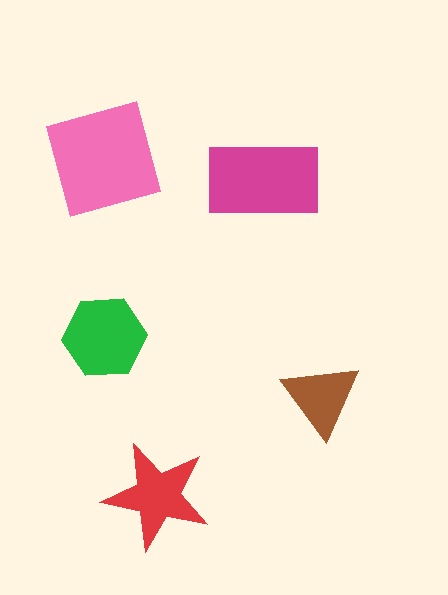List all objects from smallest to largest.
The brown triangle, the red star, the green hexagon, the magenta rectangle, the pink square.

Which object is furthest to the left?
The pink square is leftmost.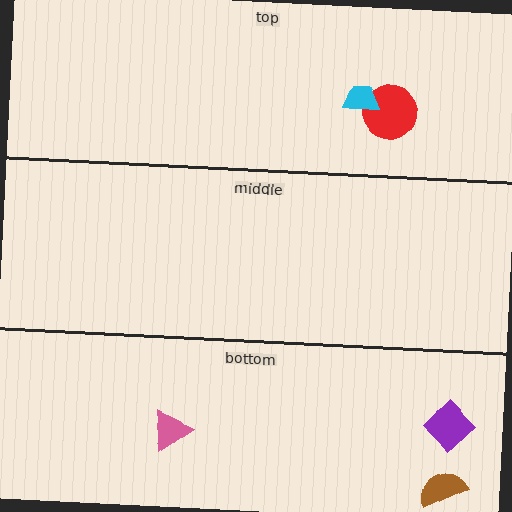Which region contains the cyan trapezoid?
The top region.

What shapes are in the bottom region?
The pink triangle, the purple diamond, the brown semicircle.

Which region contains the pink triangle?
The bottom region.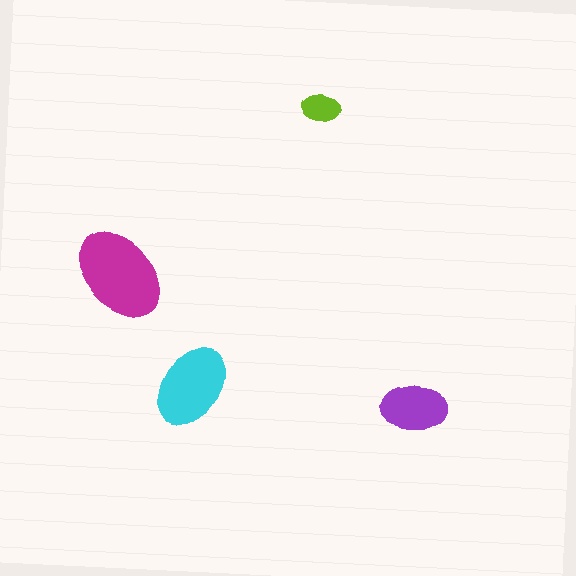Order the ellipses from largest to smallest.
the magenta one, the cyan one, the purple one, the lime one.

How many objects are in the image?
There are 4 objects in the image.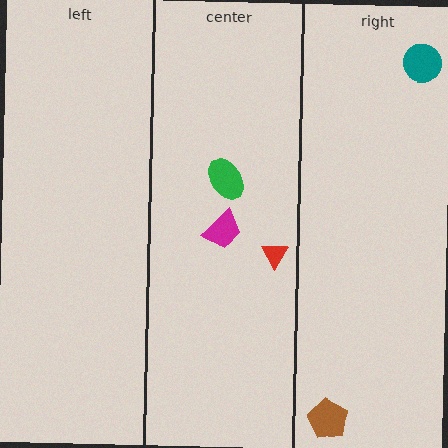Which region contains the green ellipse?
The center region.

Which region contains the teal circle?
The right region.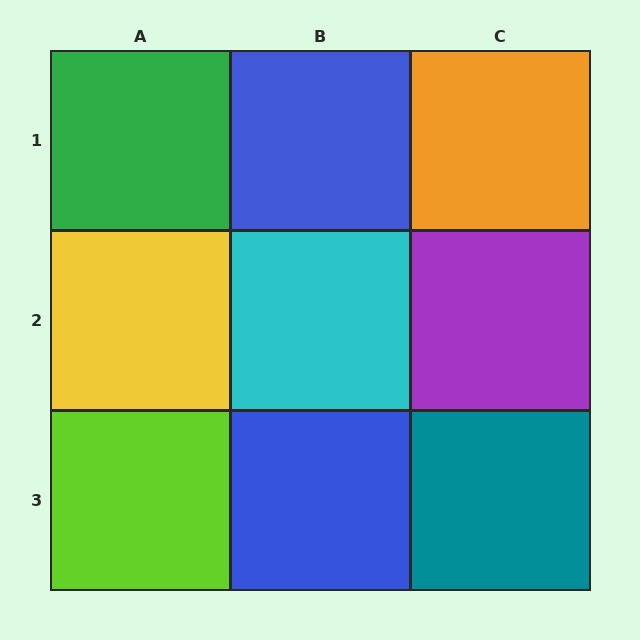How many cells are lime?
1 cell is lime.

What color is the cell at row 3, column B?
Blue.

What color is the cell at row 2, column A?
Yellow.